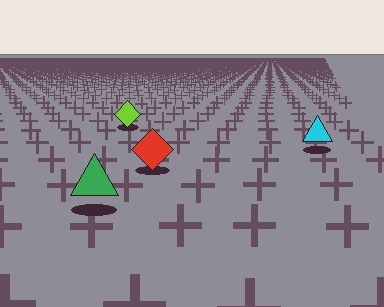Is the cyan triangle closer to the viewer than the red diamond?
No. The red diamond is closer — you can tell from the texture gradient: the ground texture is coarser near it.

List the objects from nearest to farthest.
From nearest to farthest: the green triangle, the red diamond, the cyan triangle, the lime diamond.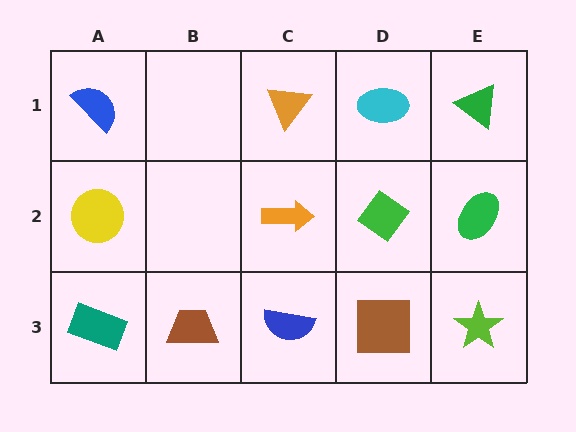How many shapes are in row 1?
4 shapes.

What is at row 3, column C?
A blue semicircle.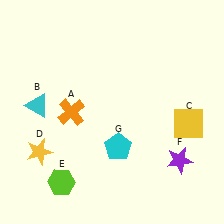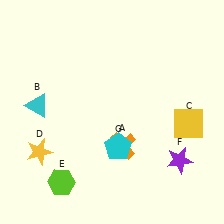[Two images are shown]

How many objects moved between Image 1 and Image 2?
1 object moved between the two images.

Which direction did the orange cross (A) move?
The orange cross (A) moved right.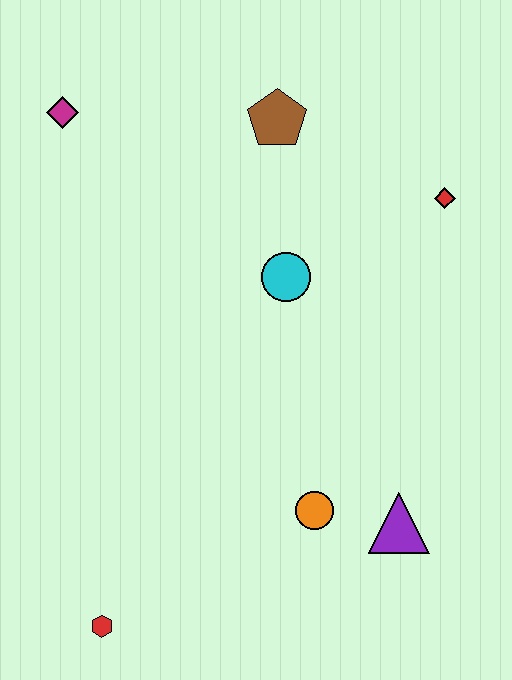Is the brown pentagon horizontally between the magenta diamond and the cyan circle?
Yes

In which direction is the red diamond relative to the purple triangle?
The red diamond is above the purple triangle.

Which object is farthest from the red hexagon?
The red diamond is farthest from the red hexagon.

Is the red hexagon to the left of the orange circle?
Yes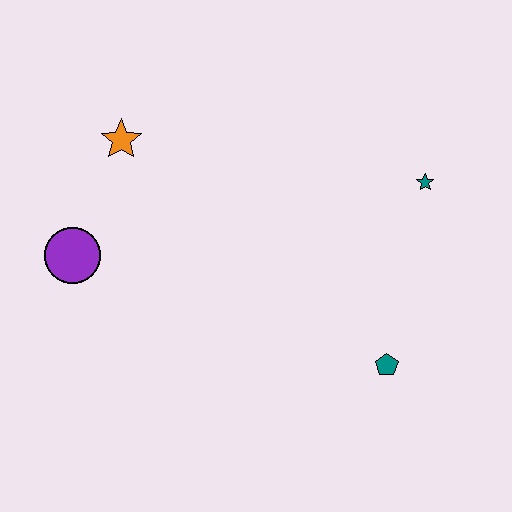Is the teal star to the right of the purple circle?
Yes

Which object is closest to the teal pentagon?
The teal star is closest to the teal pentagon.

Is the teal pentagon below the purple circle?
Yes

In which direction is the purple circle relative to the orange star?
The purple circle is below the orange star.